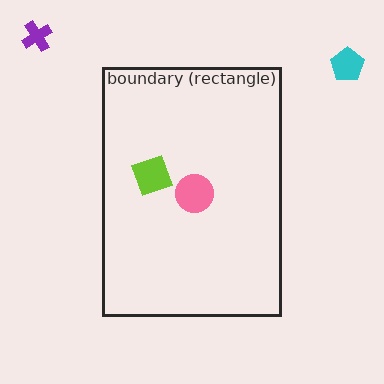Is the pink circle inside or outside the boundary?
Inside.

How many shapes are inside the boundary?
2 inside, 2 outside.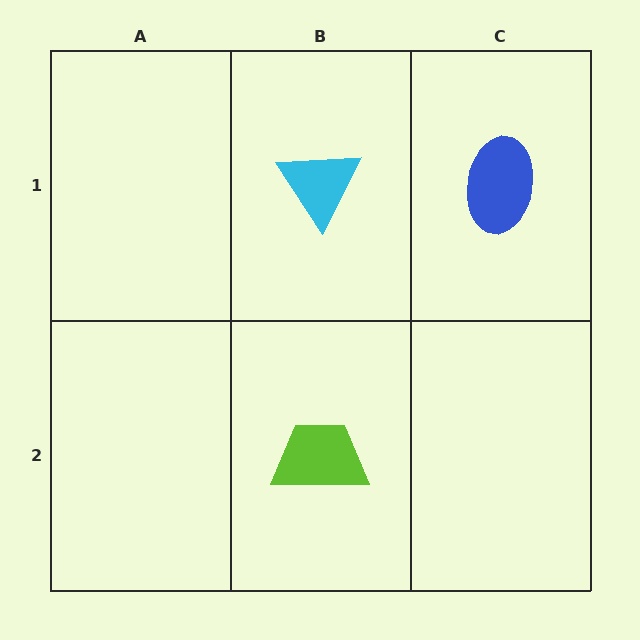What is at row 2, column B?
A lime trapezoid.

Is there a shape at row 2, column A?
No, that cell is empty.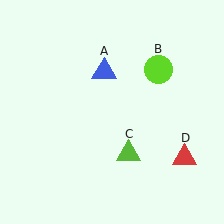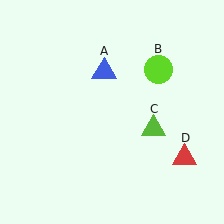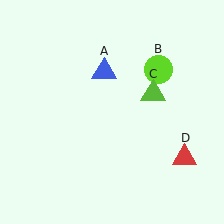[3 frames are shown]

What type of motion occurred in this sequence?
The lime triangle (object C) rotated counterclockwise around the center of the scene.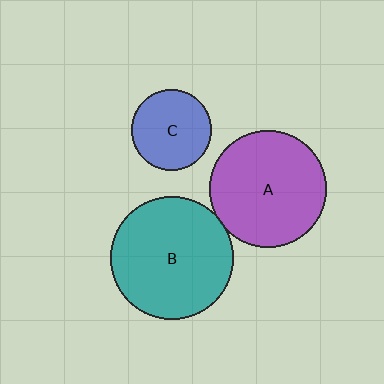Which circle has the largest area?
Circle B (teal).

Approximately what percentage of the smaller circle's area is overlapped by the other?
Approximately 5%.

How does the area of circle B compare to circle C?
Approximately 2.3 times.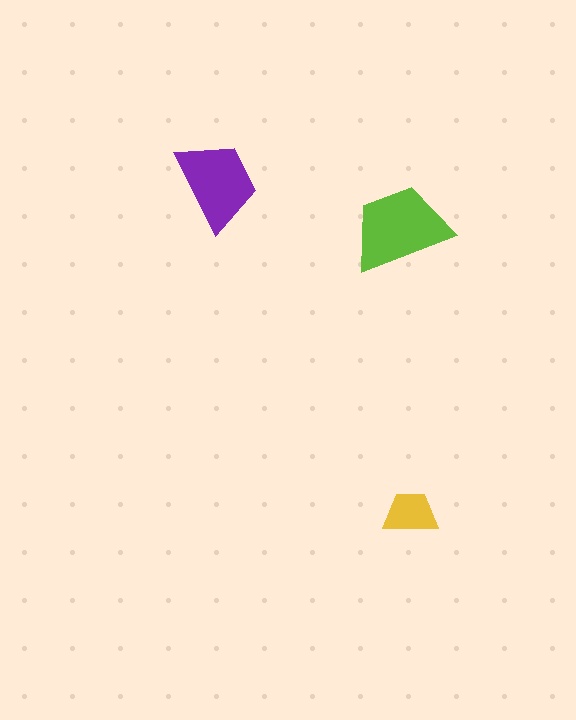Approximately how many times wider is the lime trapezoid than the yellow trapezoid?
About 2 times wider.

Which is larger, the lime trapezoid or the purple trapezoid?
The lime one.